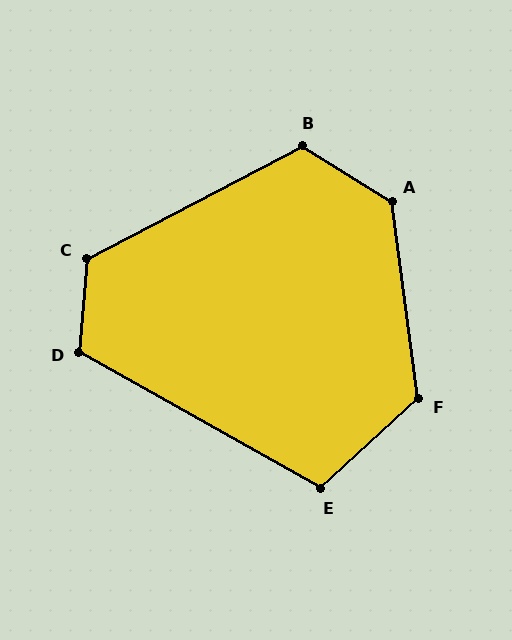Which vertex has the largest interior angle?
A, at approximately 130 degrees.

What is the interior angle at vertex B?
Approximately 120 degrees (obtuse).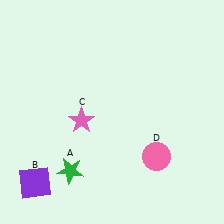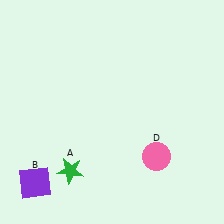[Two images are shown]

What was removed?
The pink star (C) was removed in Image 2.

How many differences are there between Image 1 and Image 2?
There is 1 difference between the two images.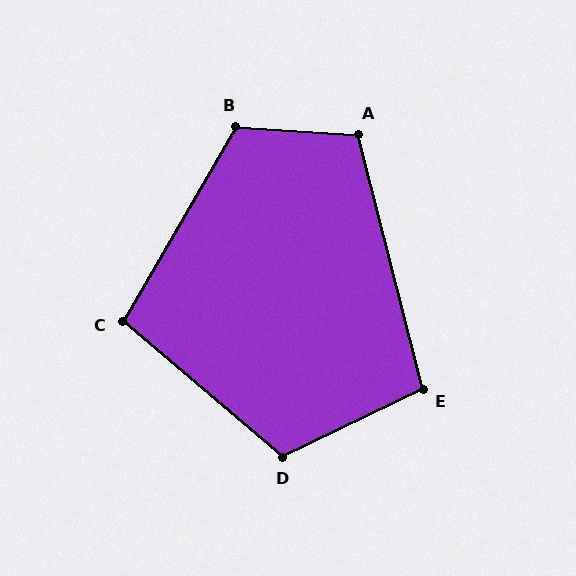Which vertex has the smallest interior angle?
C, at approximately 100 degrees.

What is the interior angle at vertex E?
Approximately 101 degrees (obtuse).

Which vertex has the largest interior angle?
B, at approximately 117 degrees.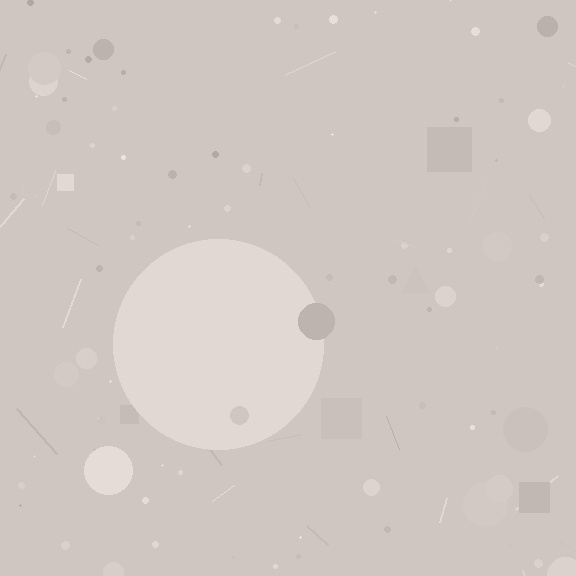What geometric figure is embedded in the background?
A circle is embedded in the background.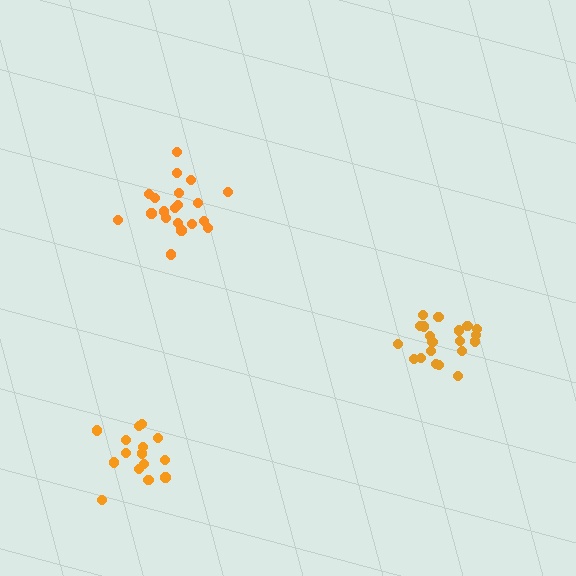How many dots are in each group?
Group 1: 20 dots, Group 2: 20 dots, Group 3: 15 dots (55 total).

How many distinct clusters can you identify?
There are 3 distinct clusters.